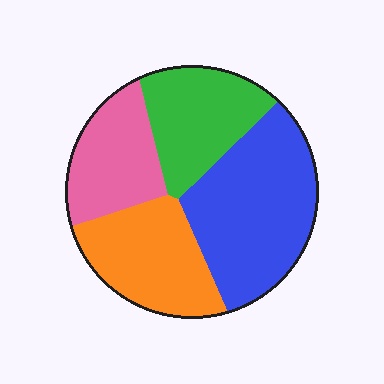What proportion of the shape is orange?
Orange covers 24% of the shape.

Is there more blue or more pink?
Blue.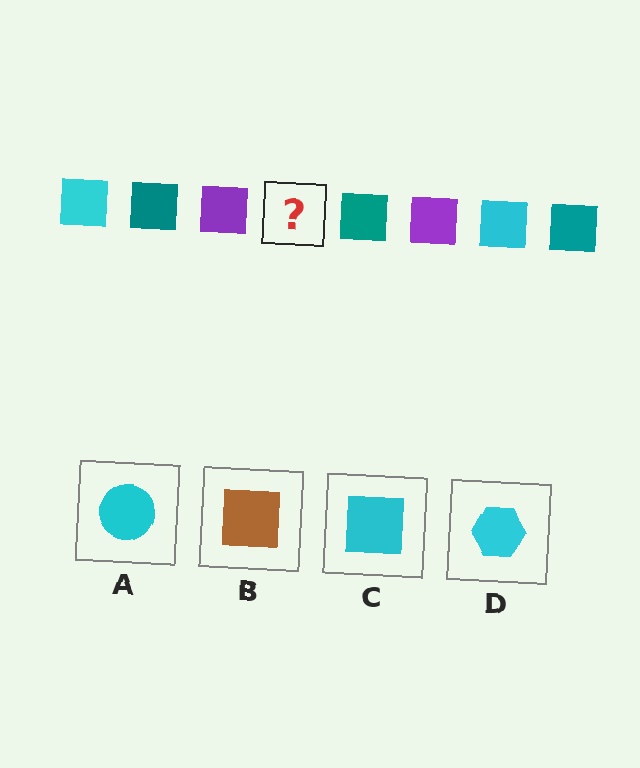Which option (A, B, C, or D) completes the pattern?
C.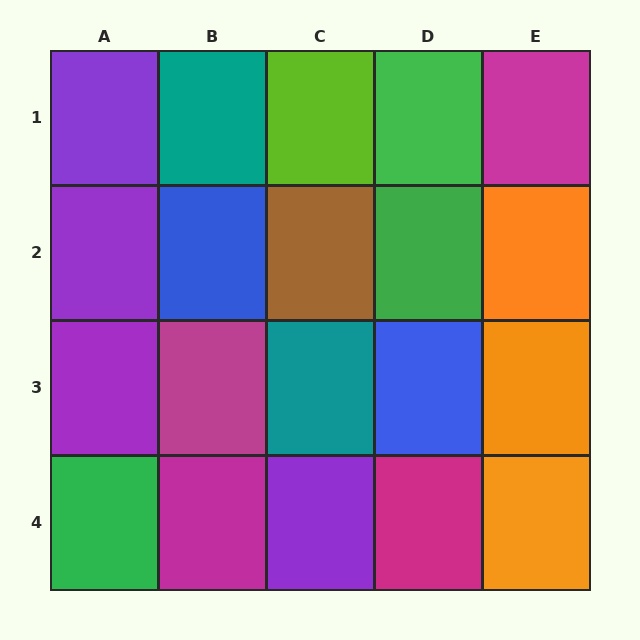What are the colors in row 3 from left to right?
Purple, magenta, teal, blue, orange.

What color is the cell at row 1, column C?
Lime.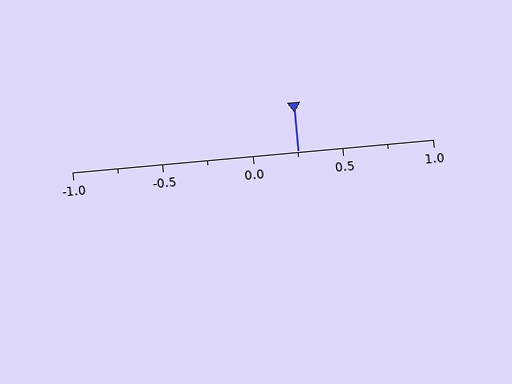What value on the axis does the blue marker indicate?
The marker indicates approximately 0.25.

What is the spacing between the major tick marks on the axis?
The major ticks are spaced 0.5 apart.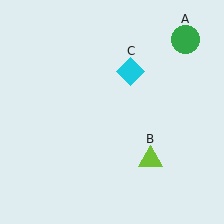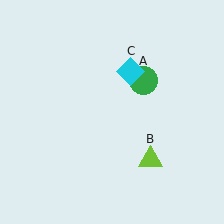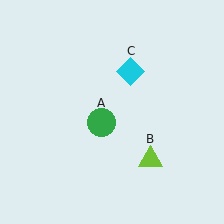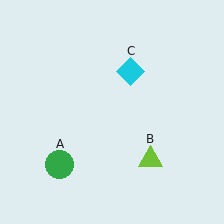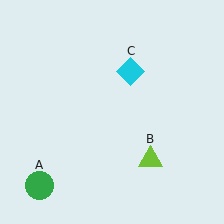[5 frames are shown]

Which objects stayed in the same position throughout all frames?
Lime triangle (object B) and cyan diamond (object C) remained stationary.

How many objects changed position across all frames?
1 object changed position: green circle (object A).